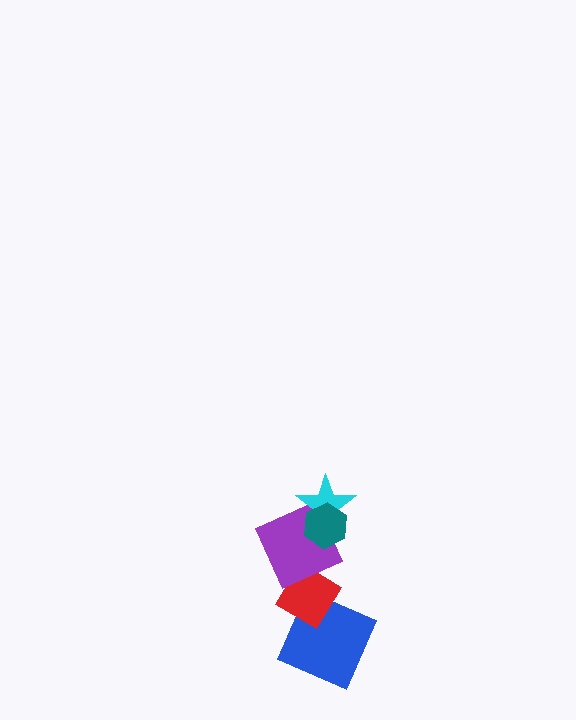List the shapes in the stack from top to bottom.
From top to bottom: the teal hexagon, the cyan star, the purple square, the red diamond, the blue square.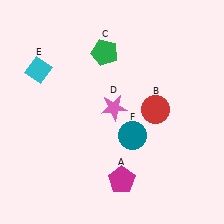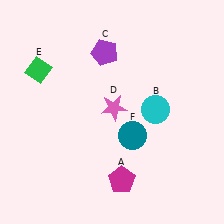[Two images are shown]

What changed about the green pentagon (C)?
In Image 1, C is green. In Image 2, it changed to purple.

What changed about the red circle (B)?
In Image 1, B is red. In Image 2, it changed to cyan.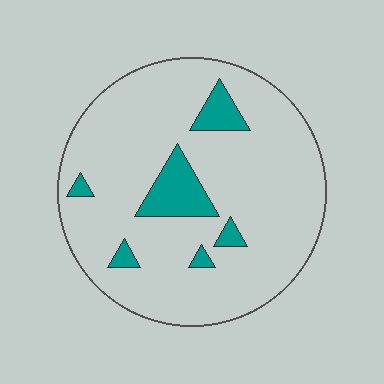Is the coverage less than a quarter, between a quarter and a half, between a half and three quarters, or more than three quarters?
Less than a quarter.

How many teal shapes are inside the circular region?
6.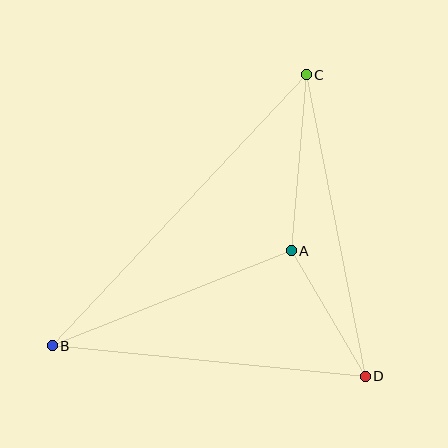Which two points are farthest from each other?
Points B and C are farthest from each other.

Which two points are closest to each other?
Points A and D are closest to each other.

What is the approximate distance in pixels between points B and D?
The distance between B and D is approximately 315 pixels.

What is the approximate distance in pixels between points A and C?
The distance between A and C is approximately 177 pixels.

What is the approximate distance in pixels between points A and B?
The distance between A and B is approximately 257 pixels.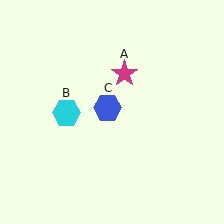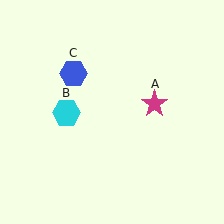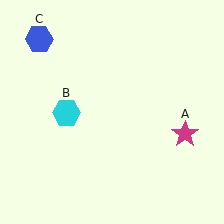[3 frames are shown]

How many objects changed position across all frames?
2 objects changed position: magenta star (object A), blue hexagon (object C).